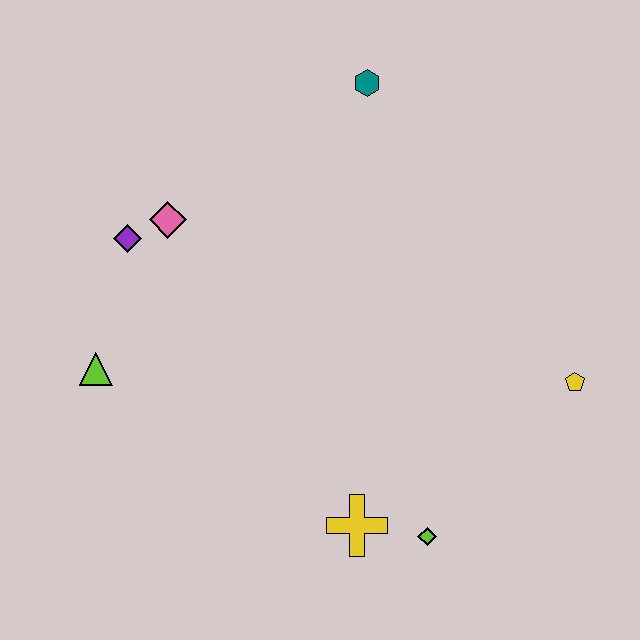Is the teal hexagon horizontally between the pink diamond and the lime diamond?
Yes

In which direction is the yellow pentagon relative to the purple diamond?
The yellow pentagon is to the right of the purple diamond.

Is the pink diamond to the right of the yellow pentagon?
No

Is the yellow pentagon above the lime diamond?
Yes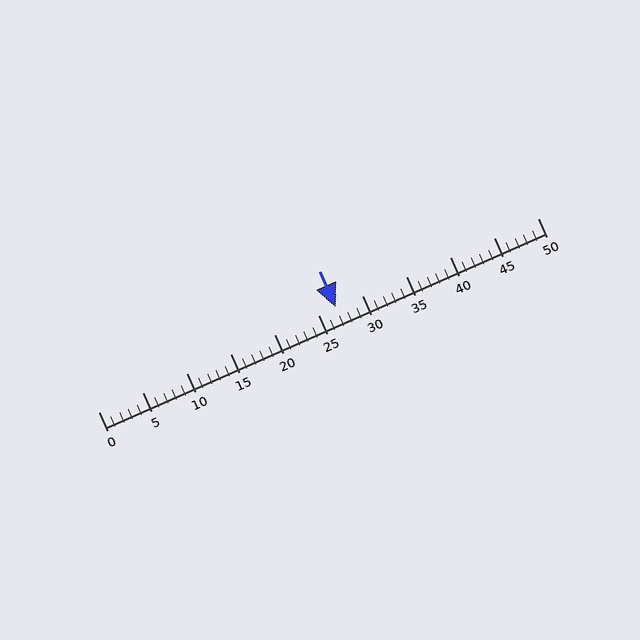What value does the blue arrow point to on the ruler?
The blue arrow points to approximately 27.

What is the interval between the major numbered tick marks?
The major tick marks are spaced 5 units apart.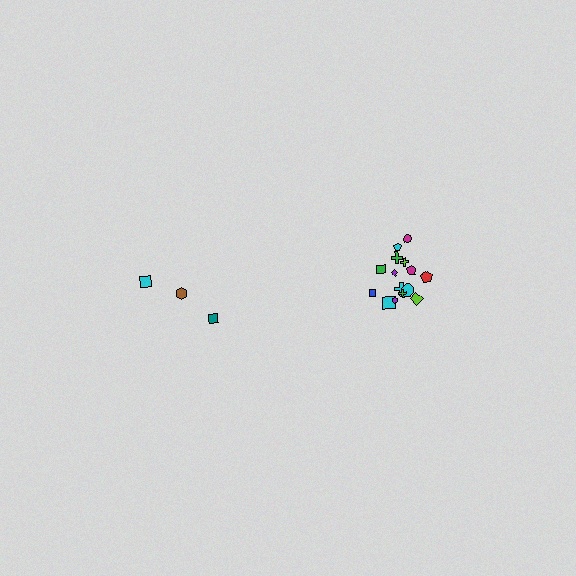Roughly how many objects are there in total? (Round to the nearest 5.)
Roughly 20 objects in total.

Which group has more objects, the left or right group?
The right group.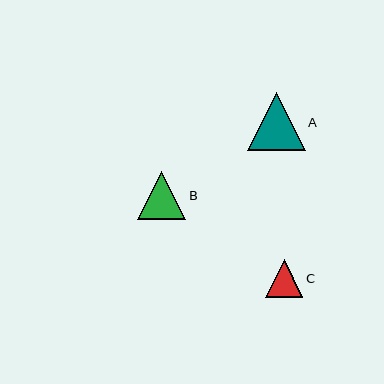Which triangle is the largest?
Triangle A is the largest with a size of approximately 57 pixels.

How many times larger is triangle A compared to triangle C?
Triangle A is approximately 1.5 times the size of triangle C.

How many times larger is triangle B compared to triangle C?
Triangle B is approximately 1.3 times the size of triangle C.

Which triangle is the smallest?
Triangle C is the smallest with a size of approximately 37 pixels.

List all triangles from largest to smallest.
From largest to smallest: A, B, C.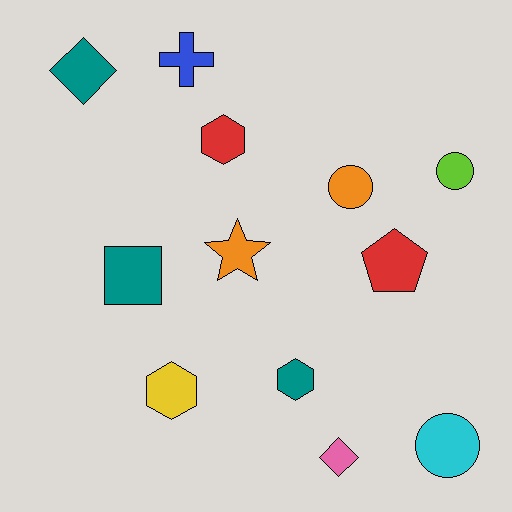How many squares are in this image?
There is 1 square.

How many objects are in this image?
There are 12 objects.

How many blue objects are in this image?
There is 1 blue object.